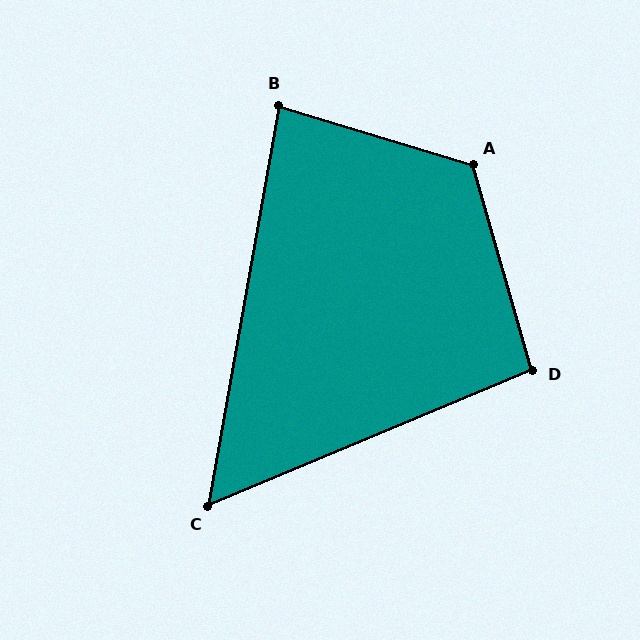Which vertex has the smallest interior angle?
C, at approximately 57 degrees.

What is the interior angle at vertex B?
Approximately 83 degrees (acute).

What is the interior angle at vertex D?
Approximately 97 degrees (obtuse).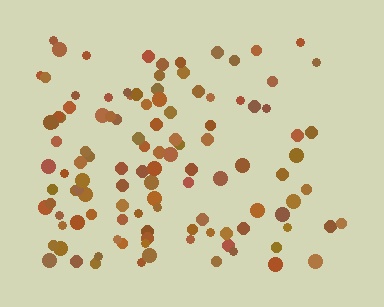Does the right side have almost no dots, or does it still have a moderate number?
Still a moderate number, just noticeably fewer than the left.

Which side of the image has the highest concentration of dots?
The left.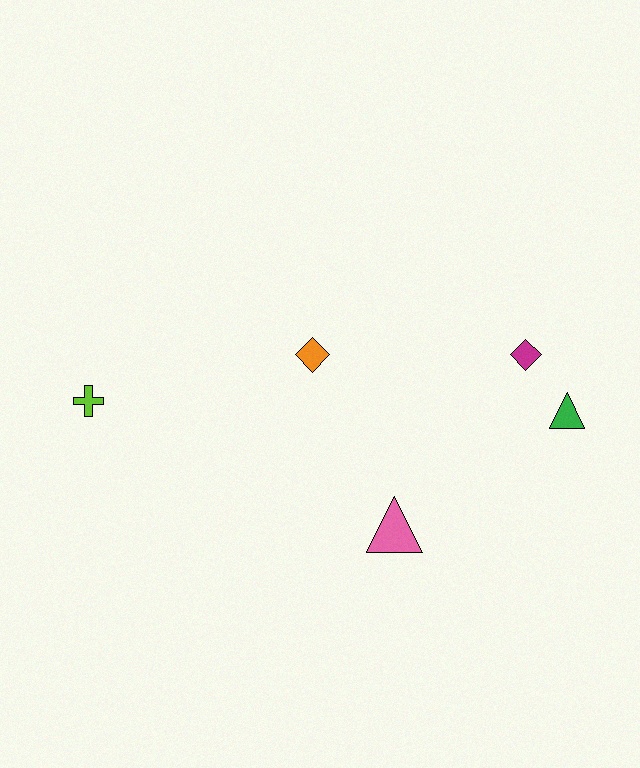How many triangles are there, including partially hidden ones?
There are 2 triangles.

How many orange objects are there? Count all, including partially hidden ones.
There is 1 orange object.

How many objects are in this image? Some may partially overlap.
There are 5 objects.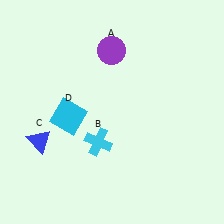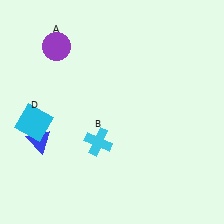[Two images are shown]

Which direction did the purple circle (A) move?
The purple circle (A) moved left.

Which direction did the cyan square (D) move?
The cyan square (D) moved left.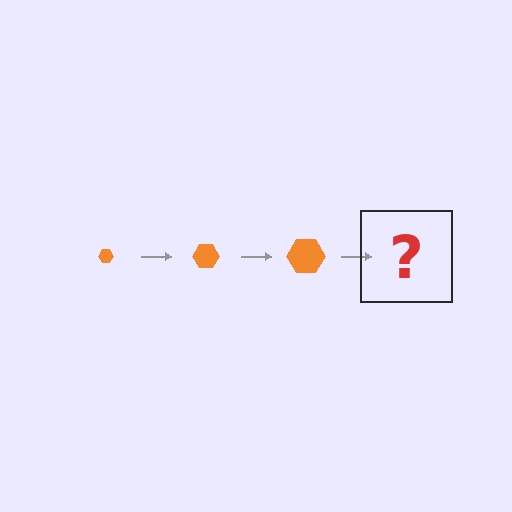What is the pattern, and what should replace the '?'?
The pattern is that the hexagon gets progressively larger each step. The '?' should be an orange hexagon, larger than the previous one.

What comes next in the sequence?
The next element should be an orange hexagon, larger than the previous one.